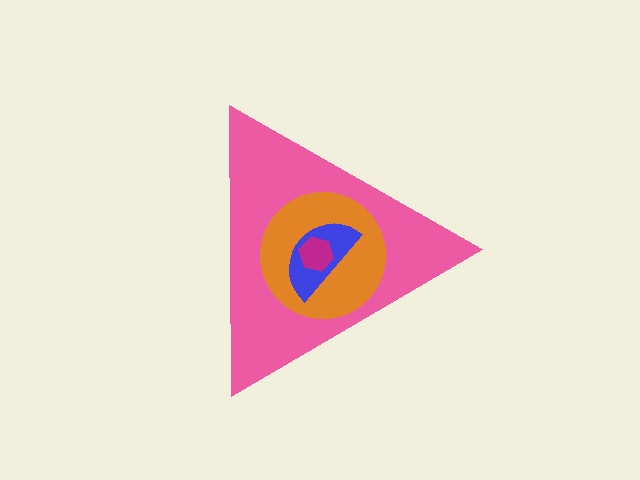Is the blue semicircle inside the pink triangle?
Yes.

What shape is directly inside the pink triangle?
The orange circle.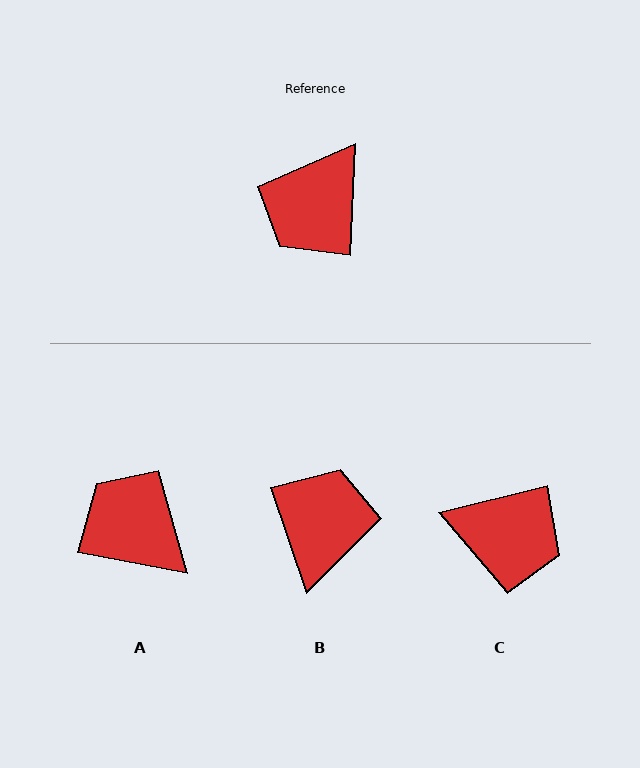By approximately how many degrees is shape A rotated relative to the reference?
Approximately 98 degrees clockwise.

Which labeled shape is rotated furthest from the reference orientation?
B, about 159 degrees away.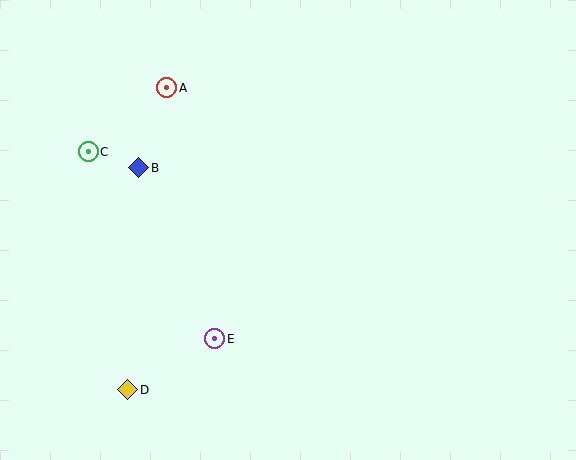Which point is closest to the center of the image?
Point E at (215, 339) is closest to the center.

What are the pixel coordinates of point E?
Point E is at (215, 339).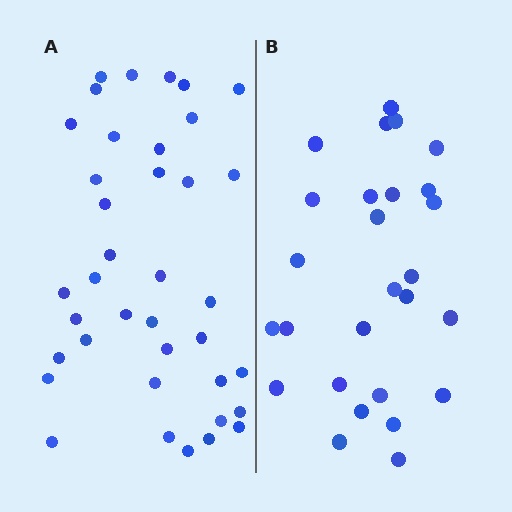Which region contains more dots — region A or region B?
Region A (the left region) has more dots.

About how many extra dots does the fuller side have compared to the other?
Region A has roughly 12 or so more dots than region B.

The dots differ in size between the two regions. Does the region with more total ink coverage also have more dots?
No. Region B has more total ink coverage because its dots are larger, but region A actually contains more individual dots. Total area can be misleading — the number of items is what matters here.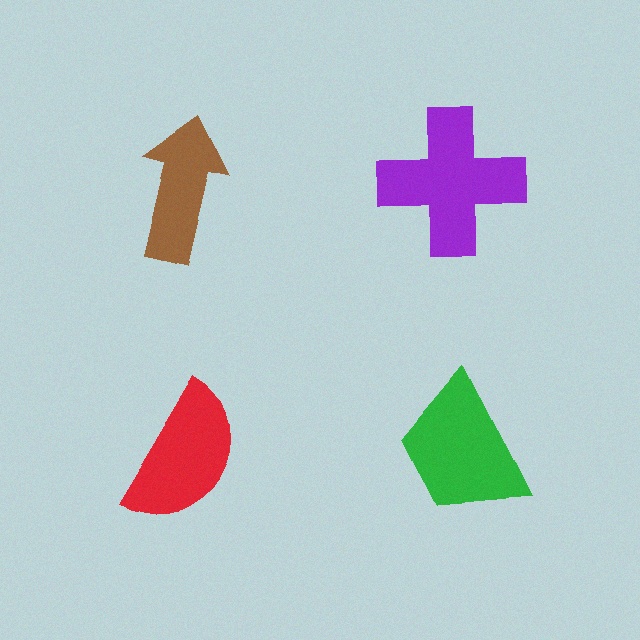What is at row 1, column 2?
A purple cross.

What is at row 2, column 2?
A green trapezoid.